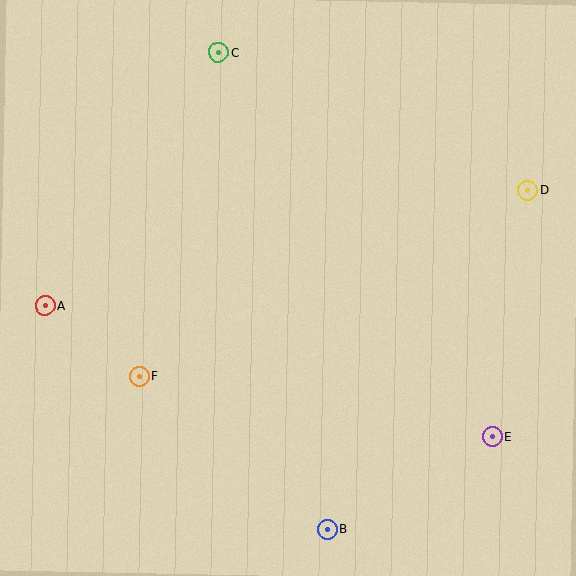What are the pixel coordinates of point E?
Point E is at (492, 437).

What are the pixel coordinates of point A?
Point A is at (45, 305).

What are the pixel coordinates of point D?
Point D is at (528, 190).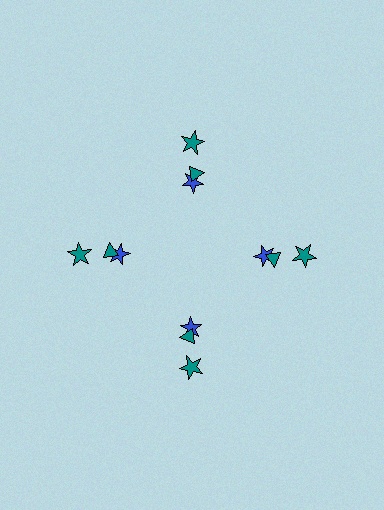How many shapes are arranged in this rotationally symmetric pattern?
There are 12 shapes, arranged in 4 groups of 3.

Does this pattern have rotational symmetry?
Yes, this pattern has 4-fold rotational symmetry. It looks the same after rotating 90 degrees around the center.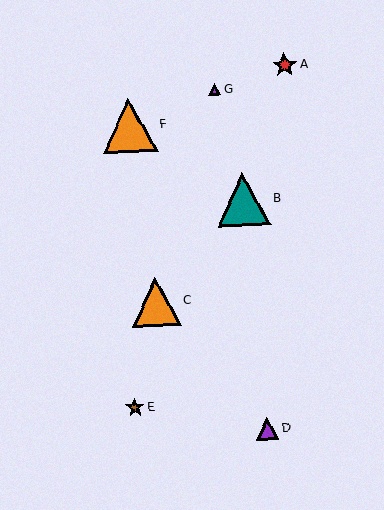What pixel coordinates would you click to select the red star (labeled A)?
Click at (285, 65) to select the red star A.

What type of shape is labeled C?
Shape C is an orange triangle.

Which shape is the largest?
The orange triangle (labeled F) is the largest.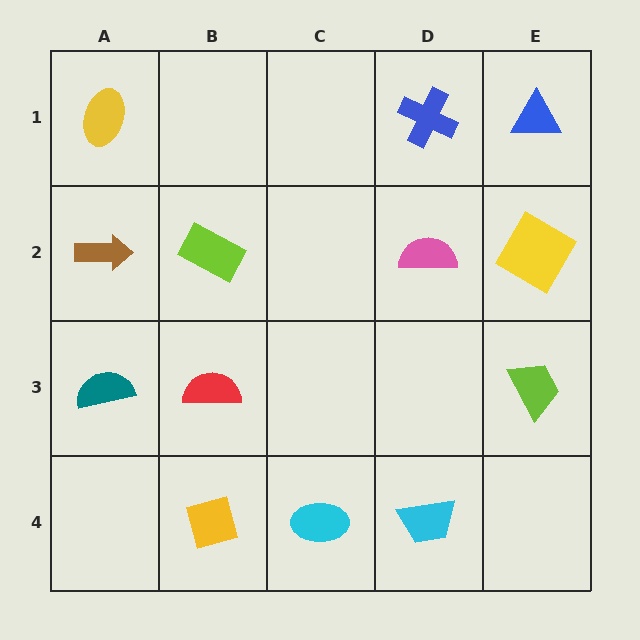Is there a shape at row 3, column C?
No, that cell is empty.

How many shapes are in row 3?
3 shapes.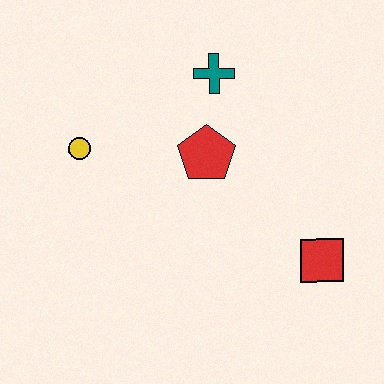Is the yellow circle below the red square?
No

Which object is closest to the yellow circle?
The red pentagon is closest to the yellow circle.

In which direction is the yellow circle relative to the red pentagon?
The yellow circle is to the left of the red pentagon.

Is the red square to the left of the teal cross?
No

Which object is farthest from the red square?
The yellow circle is farthest from the red square.